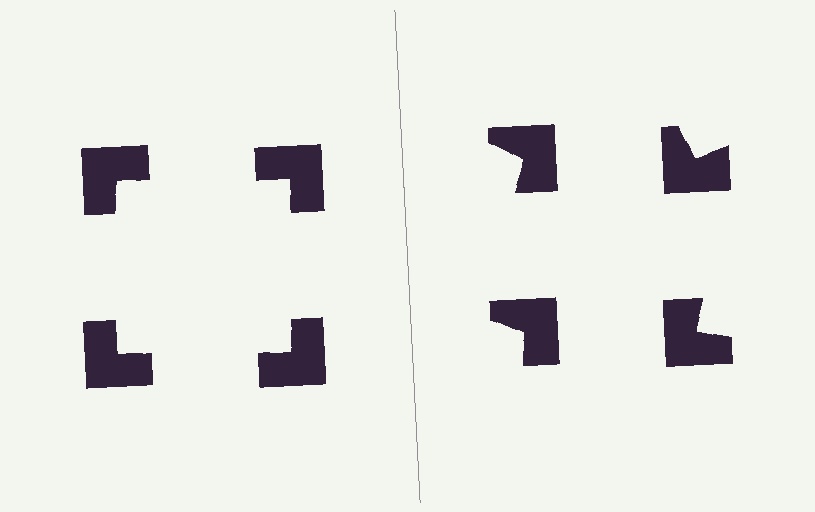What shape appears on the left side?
An illusory square.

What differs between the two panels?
The notched squares are positioned identically on both sides; only the wedge orientations differ. On the left they align to a square; on the right they are misaligned.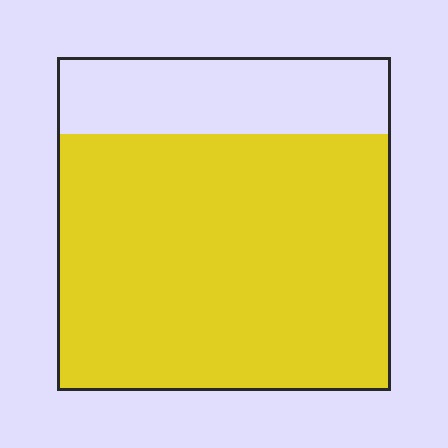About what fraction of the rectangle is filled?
About three quarters (3/4).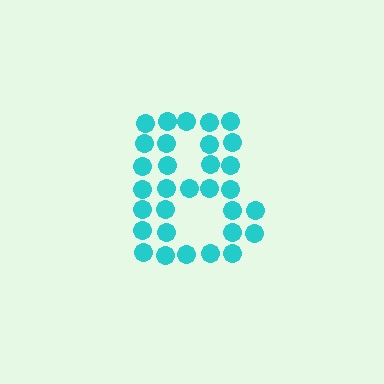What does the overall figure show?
The overall figure shows the letter B.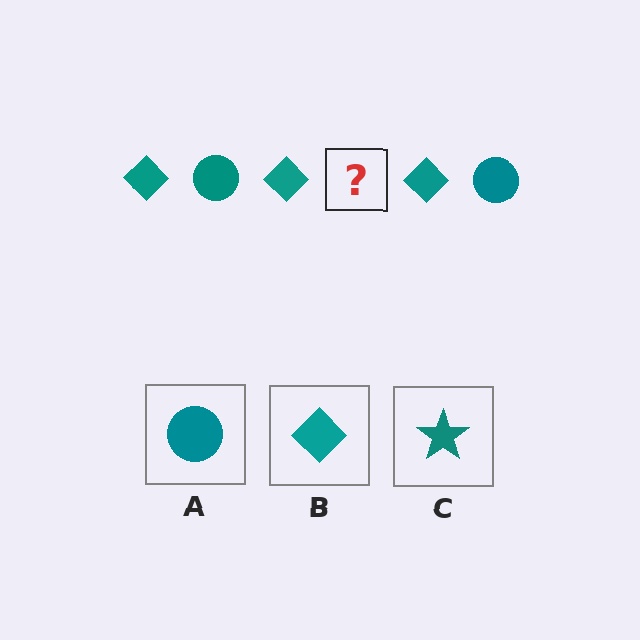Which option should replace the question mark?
Option A.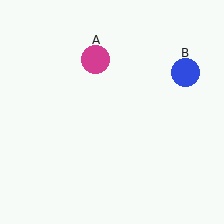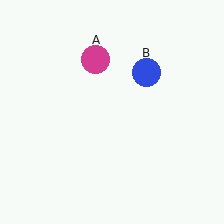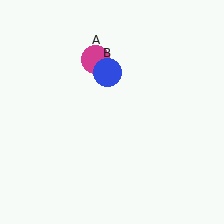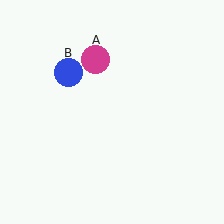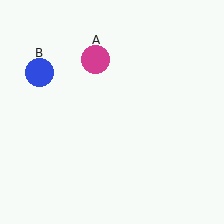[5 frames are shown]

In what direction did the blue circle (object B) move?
The blue circle (object B) moved left.